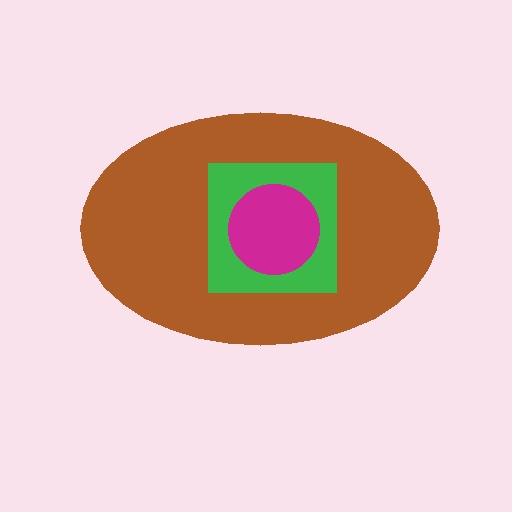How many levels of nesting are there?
3.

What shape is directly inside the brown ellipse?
The green square.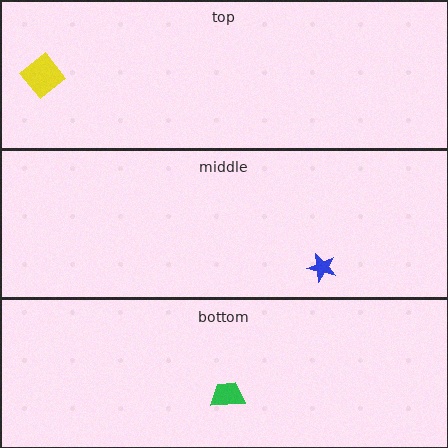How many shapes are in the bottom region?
1.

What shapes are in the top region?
The yellow diamond.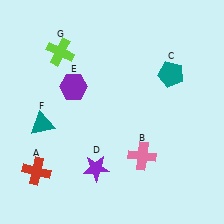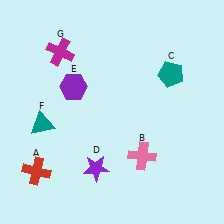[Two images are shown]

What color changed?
The cross (G) changed from lime in Image 1 to magenta in Image 2.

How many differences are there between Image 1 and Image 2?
There is 1 difference between the two images.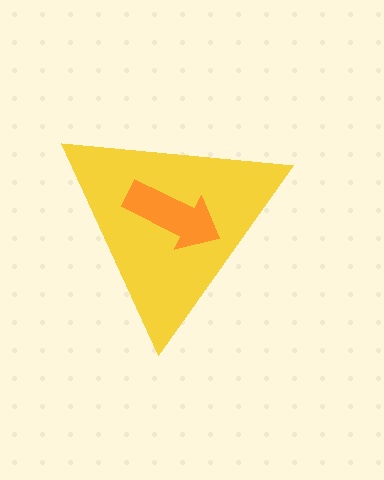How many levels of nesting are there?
2.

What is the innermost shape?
The orange arrow.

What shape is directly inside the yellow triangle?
The orange arrow.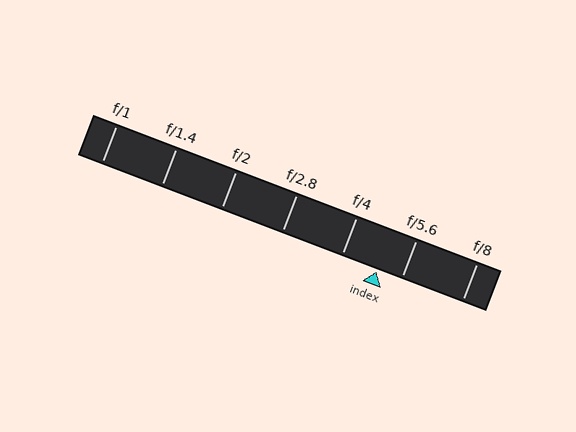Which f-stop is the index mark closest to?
The index mark is closest to f/5.6.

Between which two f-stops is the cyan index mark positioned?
The index mark is between f/4 and f/5.6.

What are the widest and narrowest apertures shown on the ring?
The widest aperture shown is f/1 and the narrowest is f/8.